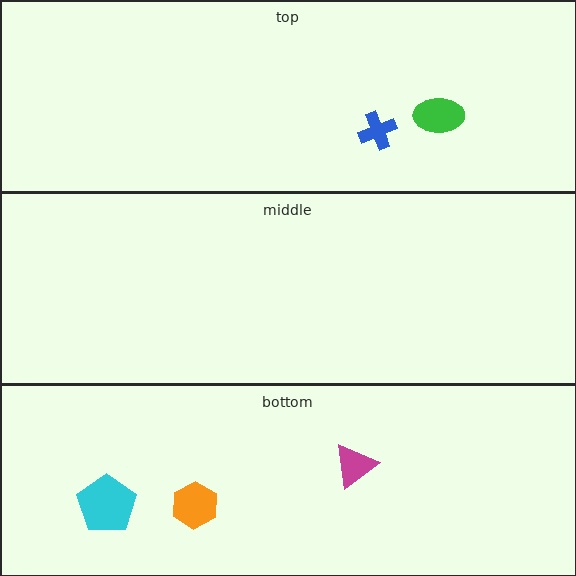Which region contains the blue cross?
The top region.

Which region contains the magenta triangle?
The bottom region.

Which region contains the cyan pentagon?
The bottom region.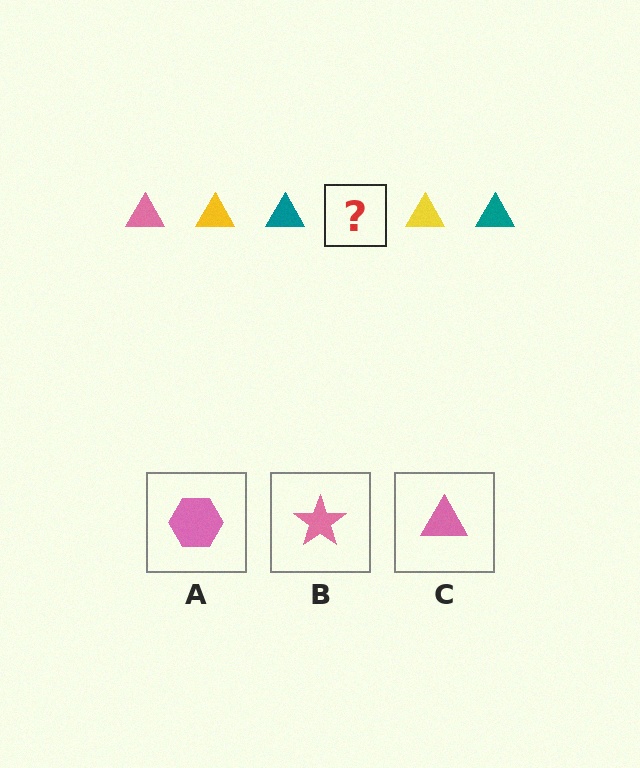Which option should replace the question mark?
Option C.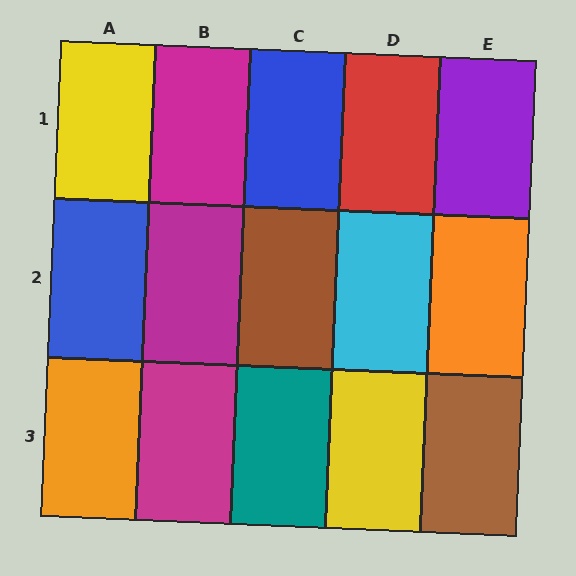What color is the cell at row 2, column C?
Brown.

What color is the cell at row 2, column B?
Magenta.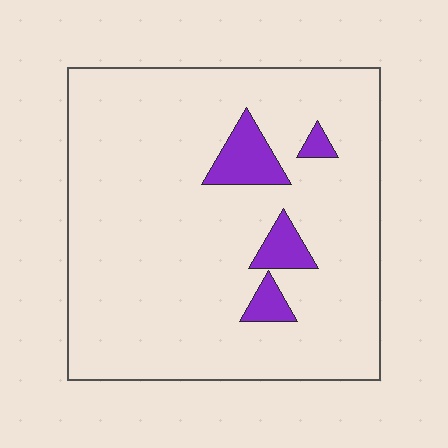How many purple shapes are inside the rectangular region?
4.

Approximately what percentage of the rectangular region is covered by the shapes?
Approximately 10%.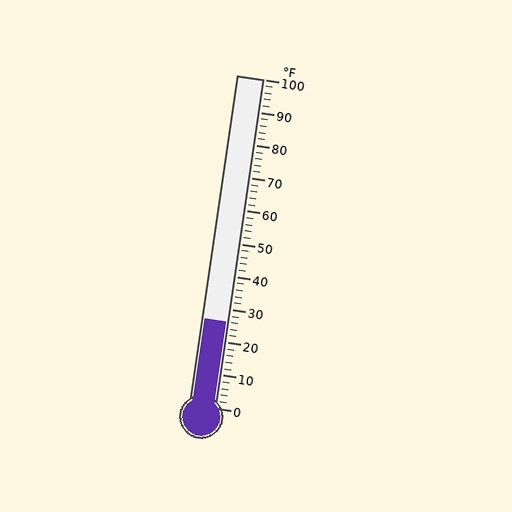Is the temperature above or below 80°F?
The temperature is below 80°F.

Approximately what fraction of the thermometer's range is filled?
The thermometer is filled to approximately 25% of its range.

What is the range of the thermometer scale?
The thermometer scale ranges from 0°F to 100°F.